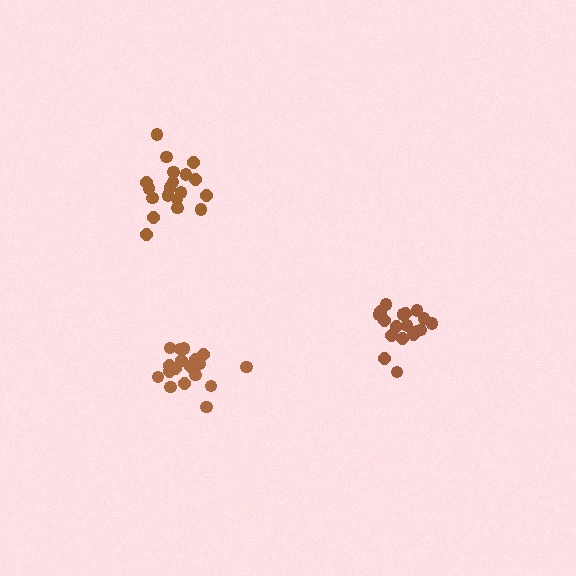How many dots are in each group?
Group 1: 18 dots, Group 2: 18 dots, Group 3: 19 dots (55 total).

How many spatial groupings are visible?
There are 3 spatial groupings.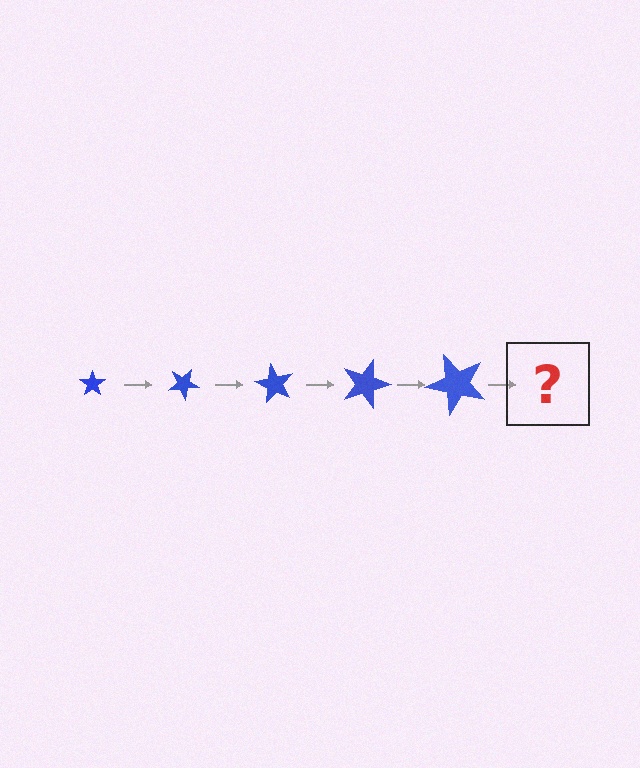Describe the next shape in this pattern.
It should be a star, larger than the previous one and rotated 150 degrees from the start.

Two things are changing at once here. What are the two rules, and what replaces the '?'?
The two rules are that the star grows larger each step and it rotates 30 degrees each step. The '?' should be a star, larger than the previous one and rotated 150 degrees from the start.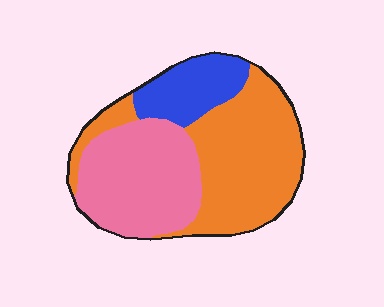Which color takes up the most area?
Orange, at roughly 45%.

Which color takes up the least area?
Blue, at roughly 15%.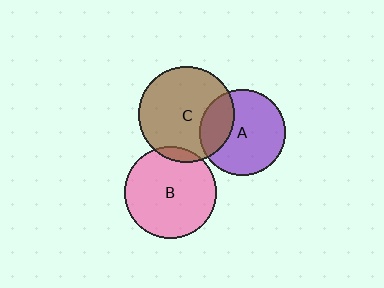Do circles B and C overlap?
Yes.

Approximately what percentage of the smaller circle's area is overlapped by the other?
Approximately 10%.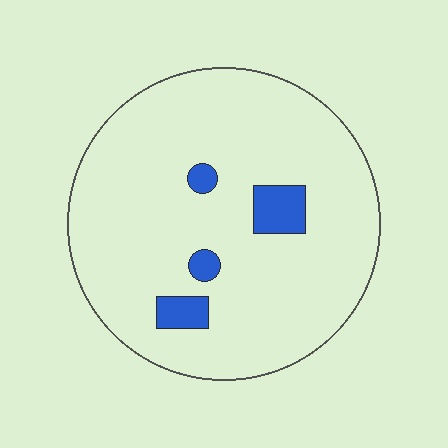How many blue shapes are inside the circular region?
4.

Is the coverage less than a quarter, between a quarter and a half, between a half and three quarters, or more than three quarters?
Less than a quarter.